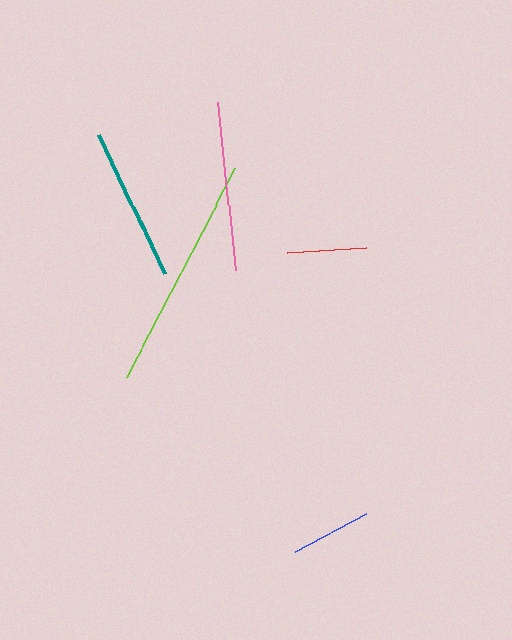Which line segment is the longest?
The lime line is the longest at approximately 234 pixels.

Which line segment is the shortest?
The red line is the shortest at approximately 79 pixels.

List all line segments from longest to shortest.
From longest to shortest: lime, pink, teal, blue, red.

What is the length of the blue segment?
The blue segment is approximately 80 pixels long.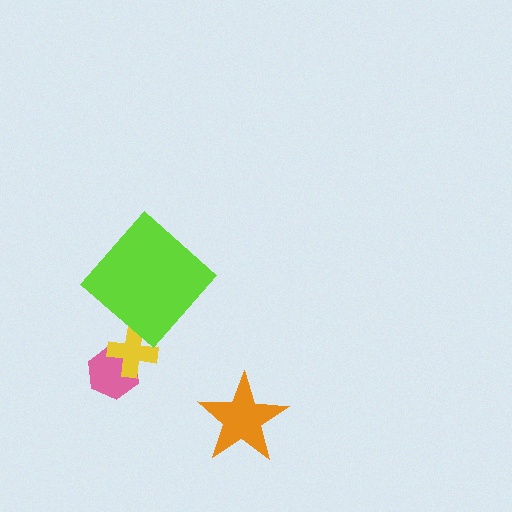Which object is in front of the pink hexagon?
The yellow cross is in front of the pink hexagon.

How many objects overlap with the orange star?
0 objects overlap with the orange star.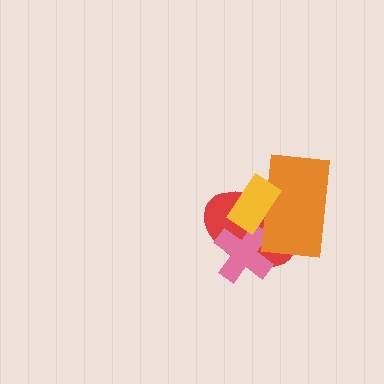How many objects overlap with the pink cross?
3 objects overlap with the pink cross.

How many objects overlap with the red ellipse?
3 objects overlap with the red ellipse.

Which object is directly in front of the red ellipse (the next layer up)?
The pink cross is directly in front of the red ellipse.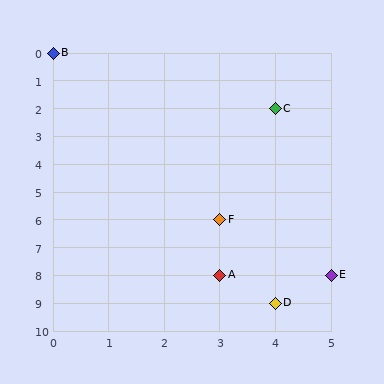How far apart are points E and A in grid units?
Points E and A are 2 columns apart.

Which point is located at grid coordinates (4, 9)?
Point D is at (4, 9).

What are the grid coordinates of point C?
Point C is at grid coordinates (4, 2).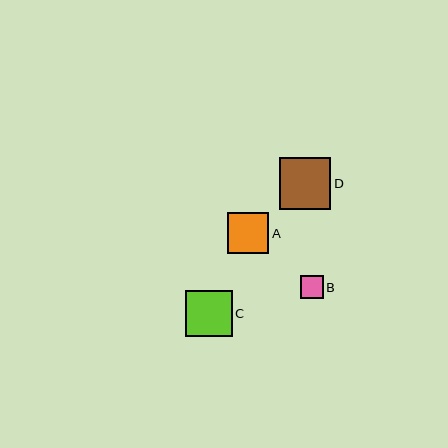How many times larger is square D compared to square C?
Square D is approximately 1.1 times the size of square C.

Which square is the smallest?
Square B is the smallest with a size of approximately 22 pixels.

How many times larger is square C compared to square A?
Square C is approximately 1.1 times the size of square A.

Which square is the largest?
Square D is the largest with a size of approximately 51 pixels.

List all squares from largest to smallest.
From largest to smallest: D, C, A, B.